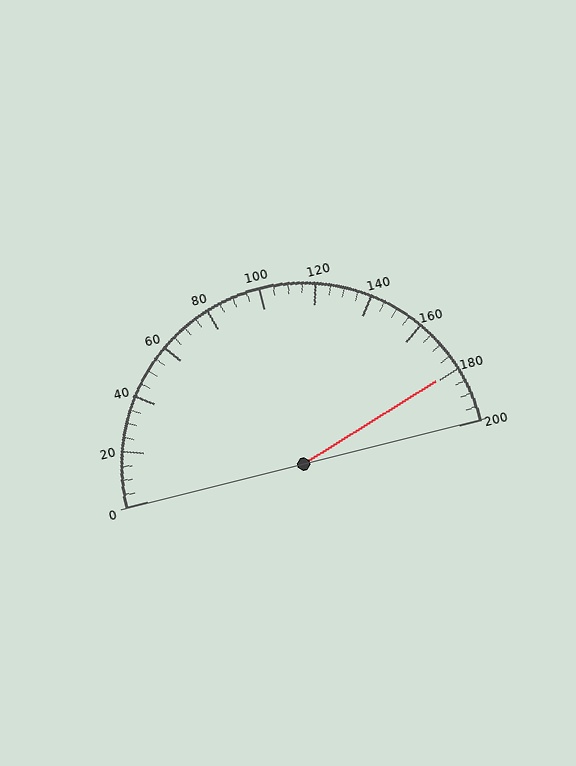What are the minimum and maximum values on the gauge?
The gauge ranges from 0 to 200.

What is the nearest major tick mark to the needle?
The nearest major tick mark is 180.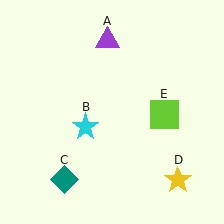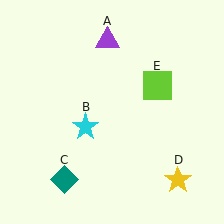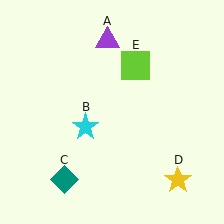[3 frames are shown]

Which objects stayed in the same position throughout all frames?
Purple triangle (object A) and cyan star (object B) and teal diamond (object C) and yellow star (object D) remained stationary.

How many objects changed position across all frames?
1 object changed position: lime square (object E).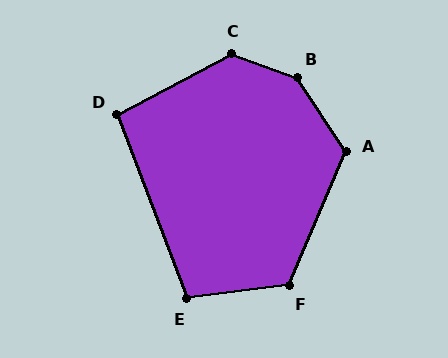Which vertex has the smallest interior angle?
D, at approximately 97 degrees.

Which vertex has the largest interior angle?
B, at approximately 143 degrees.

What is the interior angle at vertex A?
Approximately 124 degrees (obtuse).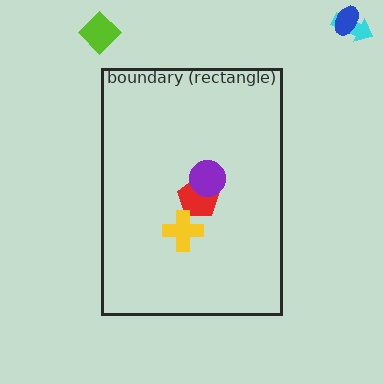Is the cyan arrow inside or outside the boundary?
Outside.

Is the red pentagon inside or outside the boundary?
Inside.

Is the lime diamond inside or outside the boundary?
Outside.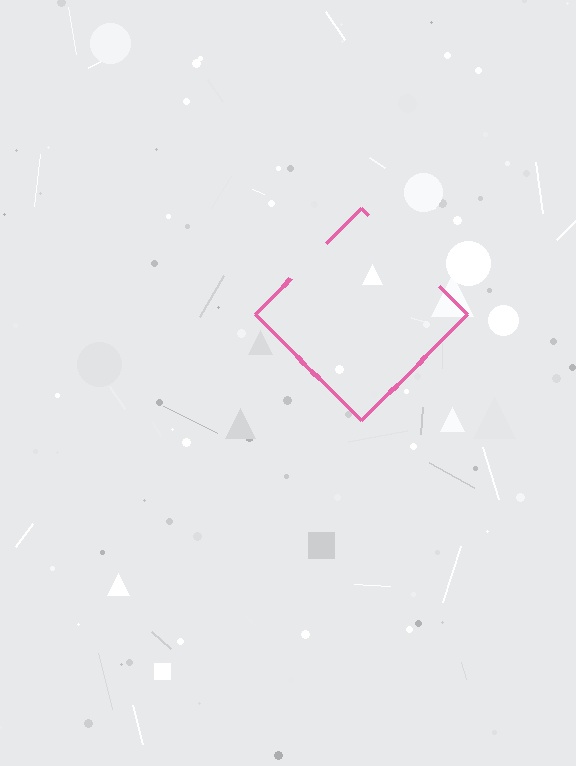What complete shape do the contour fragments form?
The contour fragments form a diamond.